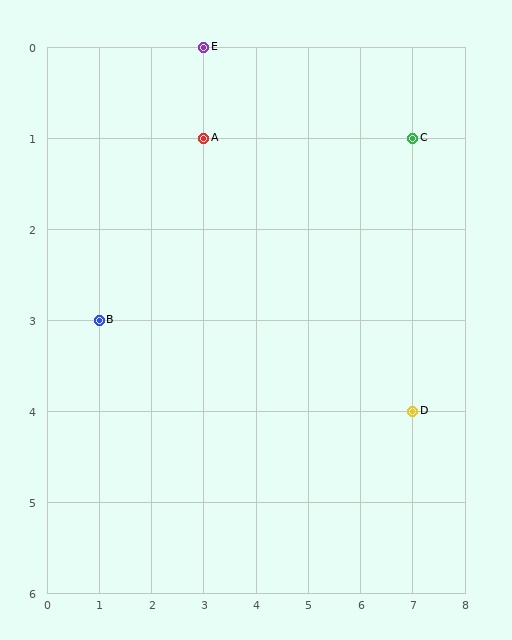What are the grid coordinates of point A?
Point A is at grid coordinates (3, 1).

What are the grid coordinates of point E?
Point E is at grid coordinates (3, 0).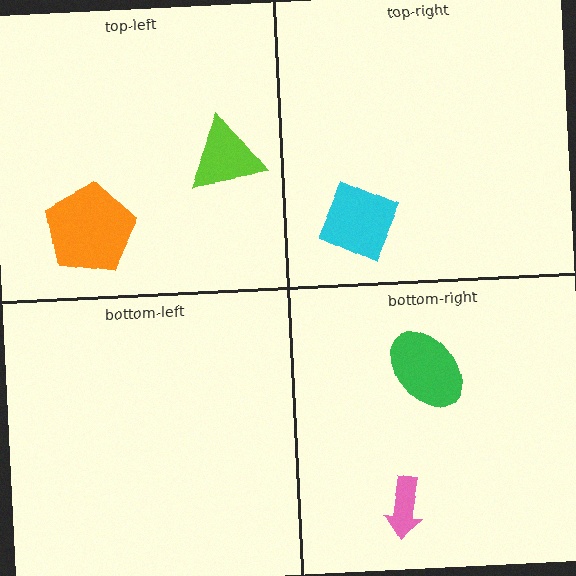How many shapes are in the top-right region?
1.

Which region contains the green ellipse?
The bottom-right region.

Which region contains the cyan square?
The top-right region.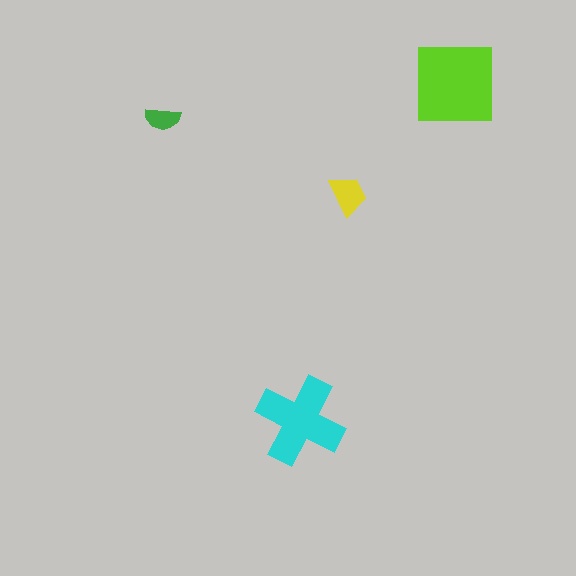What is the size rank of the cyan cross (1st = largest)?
2nd.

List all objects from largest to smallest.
The lime square, the cyan cross, the yellow trapezoid, the green semicircle.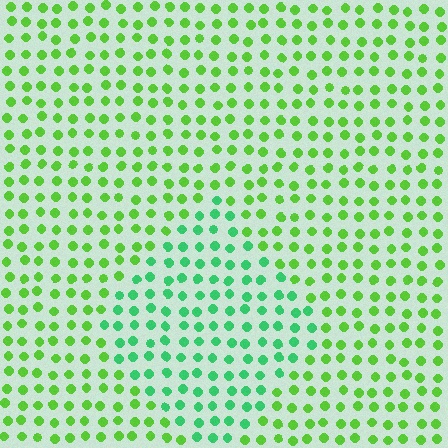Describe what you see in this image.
The image is filled with small lime elements in a uniform arrangement. A diamond-shaped region is visible where the elements are tinted to a slightly different hue, forming a subtle color boundary.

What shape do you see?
I see a diamond.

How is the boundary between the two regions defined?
The boundary is defined purely by a slight shift in hue (about 36 degrees). Spacing, size, and orientation are identical on both sides.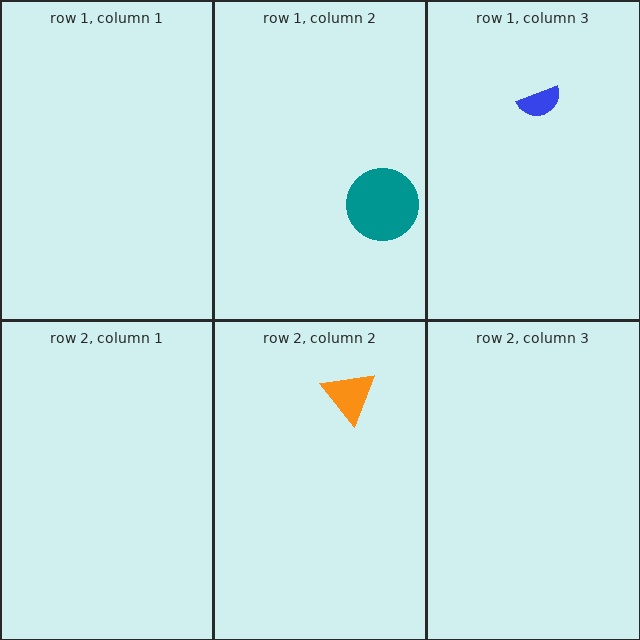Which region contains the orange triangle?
The row 2, column 2 region.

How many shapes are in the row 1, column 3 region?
1.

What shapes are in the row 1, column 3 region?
The blue semicircle.